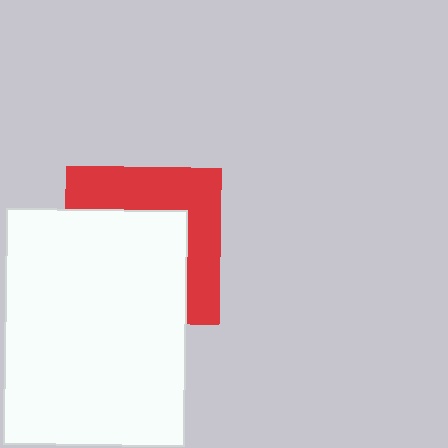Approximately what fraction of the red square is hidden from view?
Roughly 56% of the red square is hidden behind the white rectangle.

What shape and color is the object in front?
The object in front is a white rectangle.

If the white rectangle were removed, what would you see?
You would see the complete red square.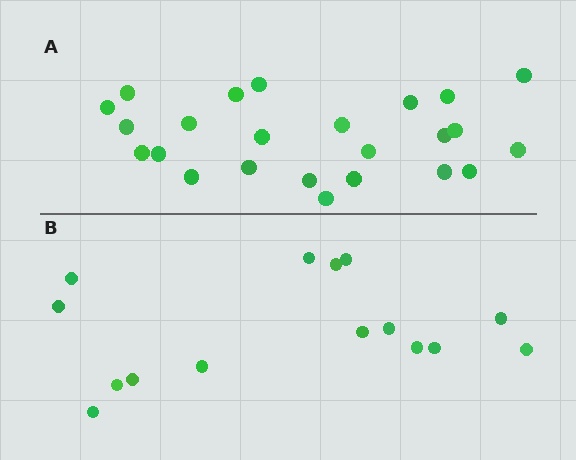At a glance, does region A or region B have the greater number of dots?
Region A (the top region) has more dots.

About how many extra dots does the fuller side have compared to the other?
Region A has roughly 8 or so more dots than region B.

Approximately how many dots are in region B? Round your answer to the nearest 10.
About 20 dots. (The exact count is 15, which rounds to 20.)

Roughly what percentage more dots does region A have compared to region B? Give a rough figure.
About 60% more.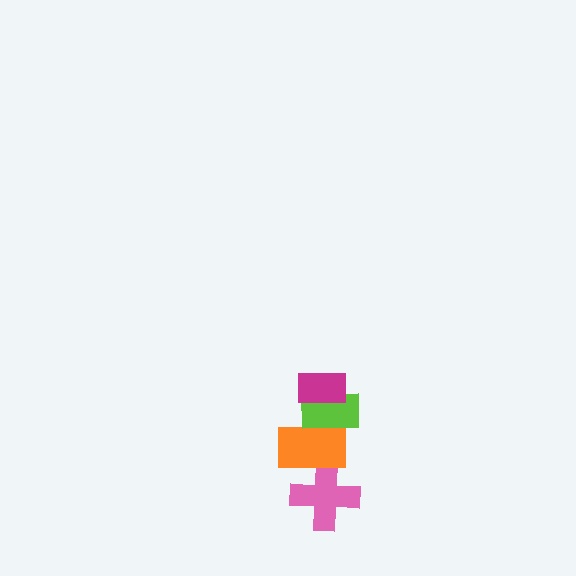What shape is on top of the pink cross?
The orange rectangle is on top of the pink cross.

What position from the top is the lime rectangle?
The lime rectangle is 2nd from the top.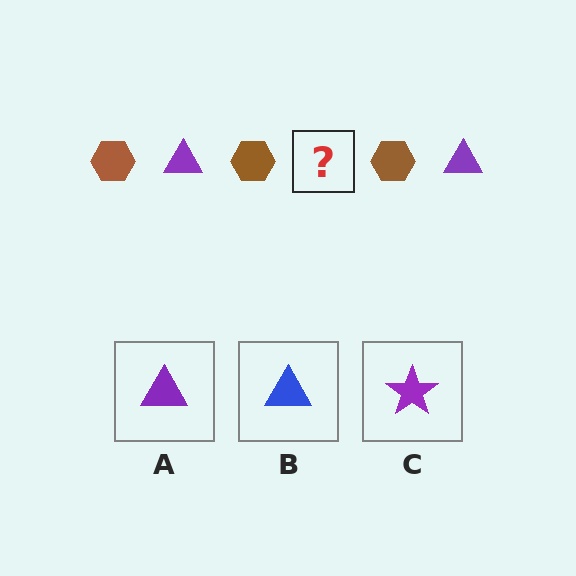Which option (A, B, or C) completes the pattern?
A.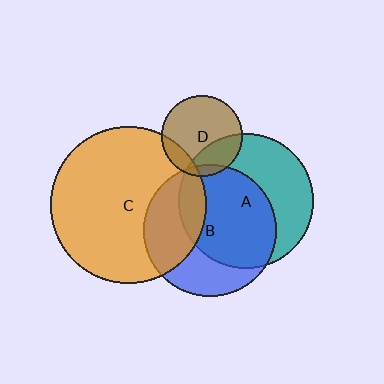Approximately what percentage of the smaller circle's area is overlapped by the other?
Approximately 15%.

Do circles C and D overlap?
Yes.